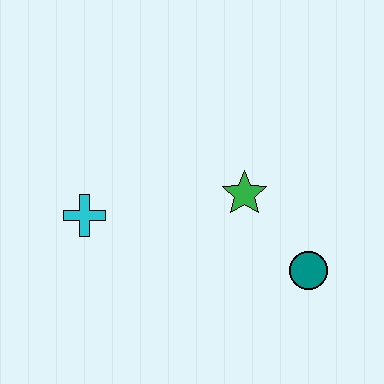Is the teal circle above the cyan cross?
No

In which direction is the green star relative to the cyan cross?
The green star is to the right of the cyan cross.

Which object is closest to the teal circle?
The green star is closest to the teal circle.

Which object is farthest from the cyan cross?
The teal circle is farthest from the cyan cross.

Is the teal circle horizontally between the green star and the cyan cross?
No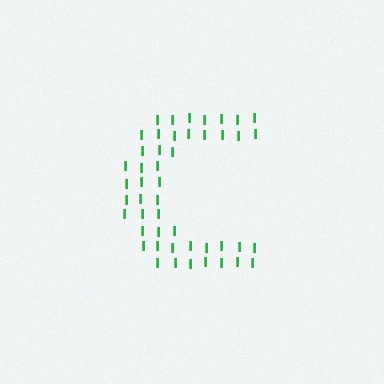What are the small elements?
The small elements are letter I's.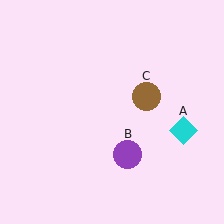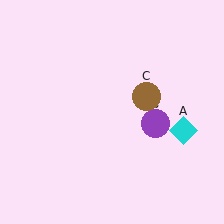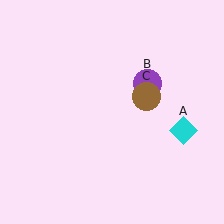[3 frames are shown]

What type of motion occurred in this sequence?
The purple circle (object B) rotated counterclockwise around the center of the scene.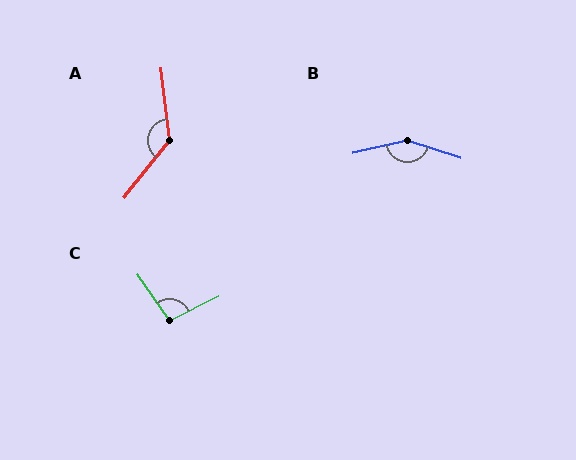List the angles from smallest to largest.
C (98°), A (134°), B (149°).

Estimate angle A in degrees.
Approximately 134 degrees.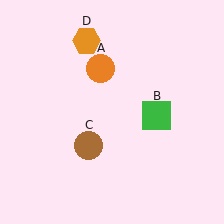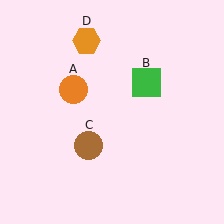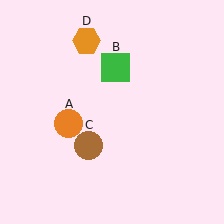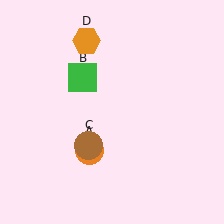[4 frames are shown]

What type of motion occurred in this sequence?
The orange circle (object A), green square (object B) rotated counterclockwise around the center of the scene.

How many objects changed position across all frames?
2 objects changed position: orange circle (object A), green square (object B).